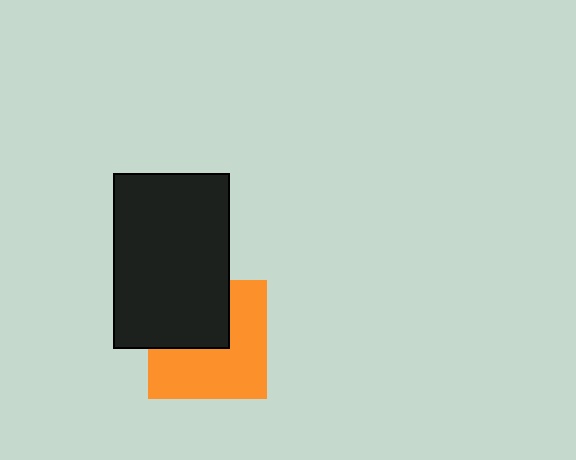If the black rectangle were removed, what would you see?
You would see the complete orange square.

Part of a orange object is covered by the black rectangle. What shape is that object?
It is a square.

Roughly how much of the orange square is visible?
About half of it is visible (roughly 60%).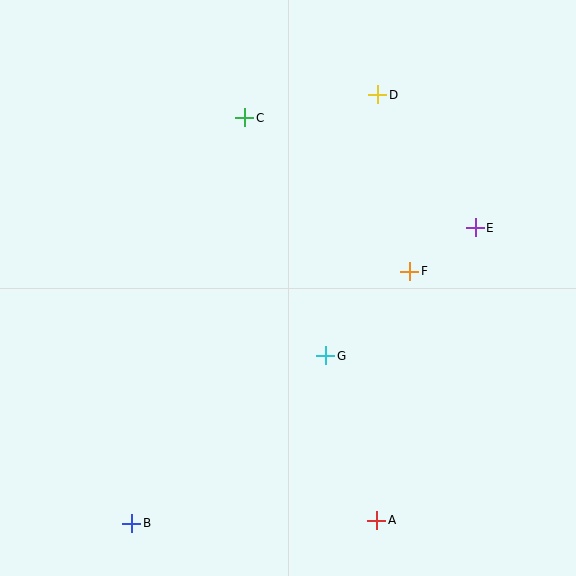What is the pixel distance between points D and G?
The distance between D and G is 266 pixels.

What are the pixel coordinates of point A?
Point A is at (377, 520).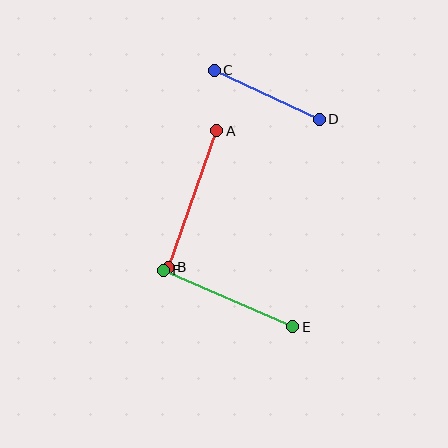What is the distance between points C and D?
The distance is approximately 116 pixels.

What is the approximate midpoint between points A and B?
The midpoint is at approximately (192, 199) pixels.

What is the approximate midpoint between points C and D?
The midpoint is at approximately (267, 95) pixels.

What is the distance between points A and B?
The distance is approximately 145 pixels.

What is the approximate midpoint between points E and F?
The midpoint is at approximately (228, 298) pixels.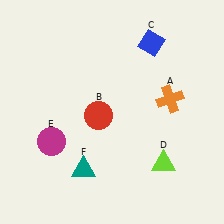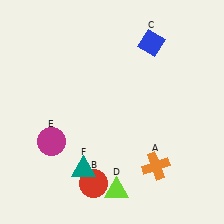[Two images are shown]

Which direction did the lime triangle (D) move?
The lime triangle (D) moved left.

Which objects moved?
The objects that moved are: the orange cross (A), the red circle (B), the lime triangle (D).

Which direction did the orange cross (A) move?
The orange cross (A) moved down.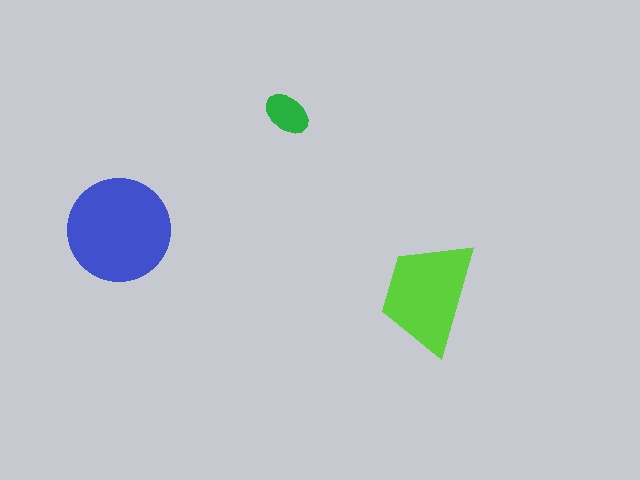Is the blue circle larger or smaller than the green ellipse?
Larger.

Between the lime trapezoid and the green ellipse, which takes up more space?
The lime trapezoid.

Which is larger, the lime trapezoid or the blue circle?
The blue circle.